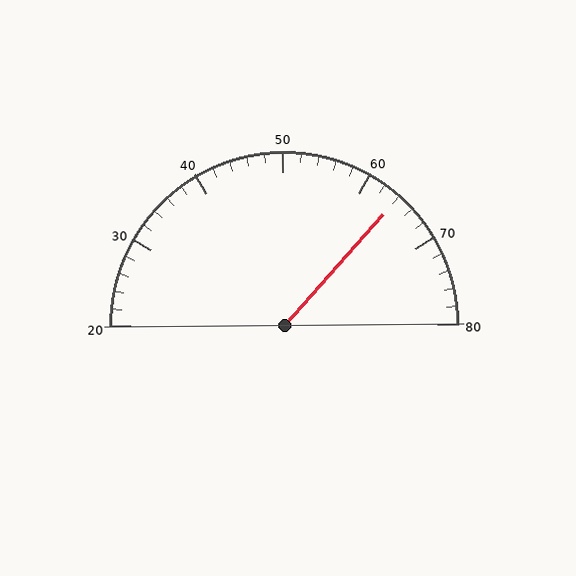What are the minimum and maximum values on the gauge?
The gauge ranges from 20 to 80.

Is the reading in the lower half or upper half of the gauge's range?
The reading is in the upper half of the range (20 to 80).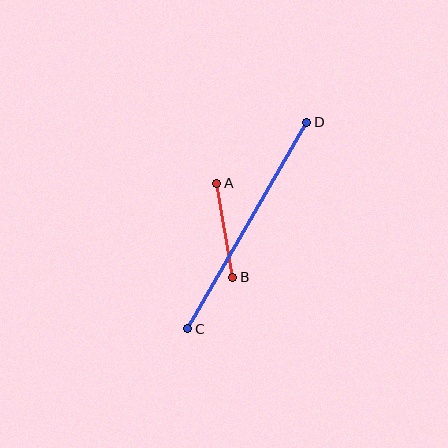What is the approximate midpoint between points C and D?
The midpoint is at approximately (247, 225) pixels.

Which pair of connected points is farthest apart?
Points C and D are farthest apart.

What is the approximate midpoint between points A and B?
The midpoint is at approximately (225, 230) pixels.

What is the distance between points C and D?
The distance is approximately 238 pixels.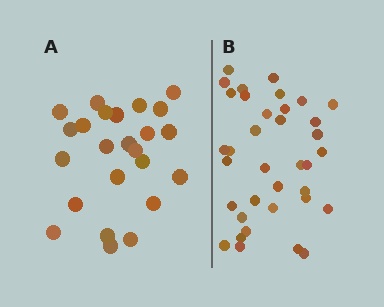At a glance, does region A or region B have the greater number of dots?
Region B (the right region) has more dots.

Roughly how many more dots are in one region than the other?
Region B has roughly 12 or so more dots than region A.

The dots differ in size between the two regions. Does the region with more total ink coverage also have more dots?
No. Region A has more total ink coverage because its dots are larger, but region B actually contains more individual dots. Total area can be misleading — the number of items is what matters here.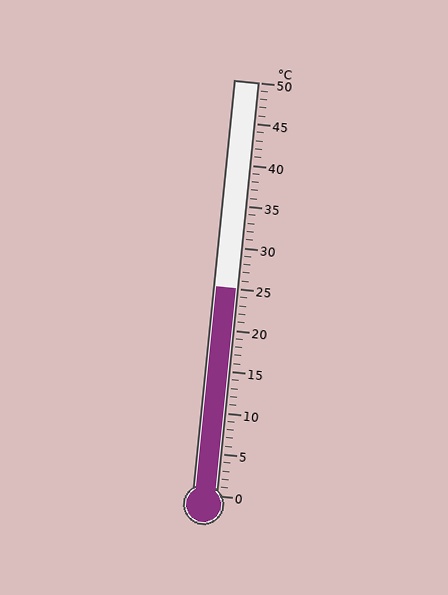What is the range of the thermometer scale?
The thermometer scale ranges from 0°C to 50°C.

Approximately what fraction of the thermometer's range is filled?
The thermometer is filled to approximately 50% of its range.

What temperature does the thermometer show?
The thermometer shows approximately 25°C.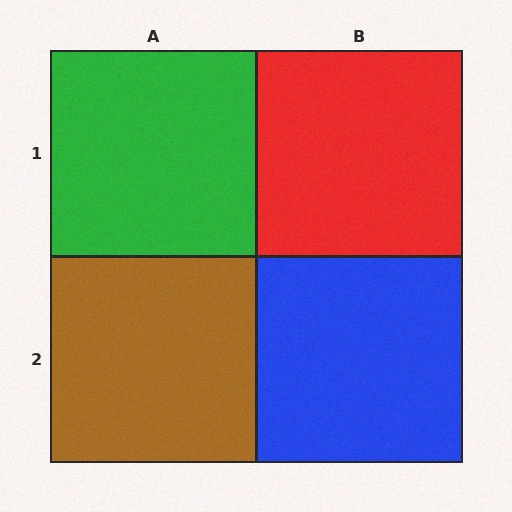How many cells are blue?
1 cell is blue.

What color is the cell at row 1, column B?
Red.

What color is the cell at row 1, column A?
Green.